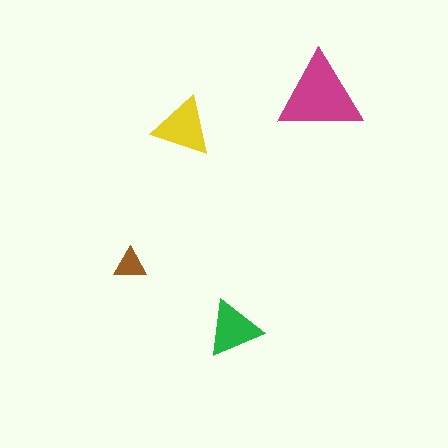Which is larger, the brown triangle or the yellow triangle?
The yellow one.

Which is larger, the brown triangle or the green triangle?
The green one.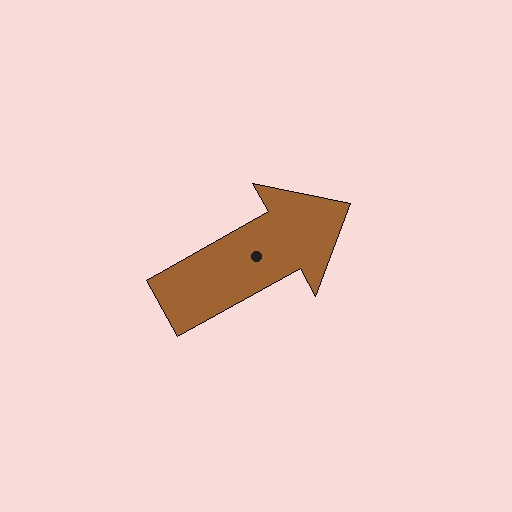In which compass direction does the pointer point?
Northeast.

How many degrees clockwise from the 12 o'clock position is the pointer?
Approximately 61 degrees.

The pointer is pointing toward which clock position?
Roughly 2 o'clock.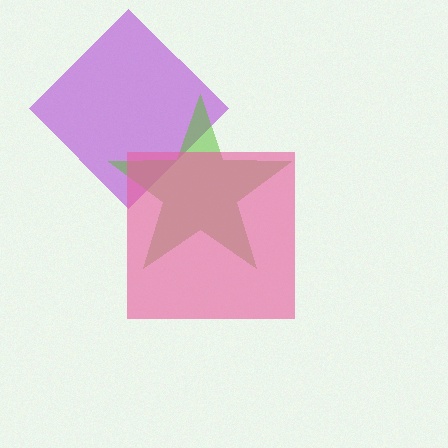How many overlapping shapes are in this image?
There are 3 overlapping shapes in the image.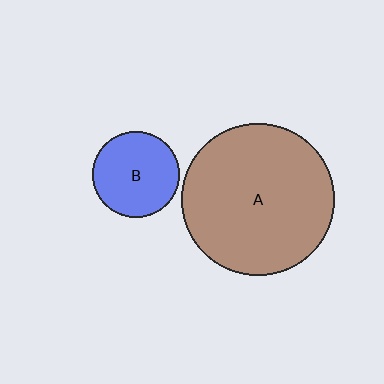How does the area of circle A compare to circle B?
Approximately 3.1 times.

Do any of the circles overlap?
No, none of the circles overlap.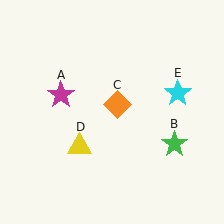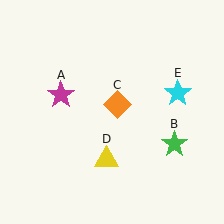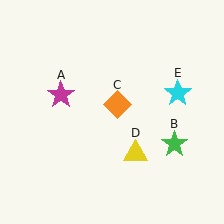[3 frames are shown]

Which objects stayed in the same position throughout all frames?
Magenta star (object A) and green star (object B) and orange diamond (object C) and cyan star (object E) remained stationary.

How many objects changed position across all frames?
1 object changed position: yellow triangle (object D).